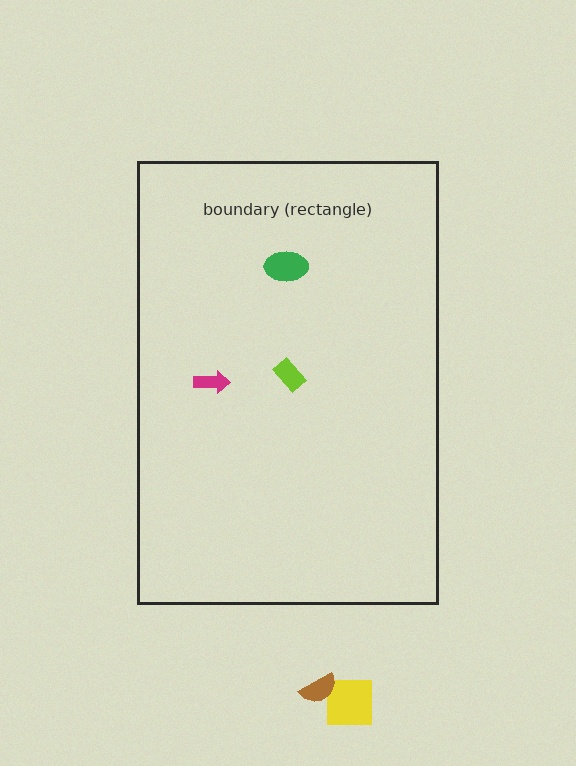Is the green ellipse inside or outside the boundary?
Inside.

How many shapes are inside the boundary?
3 inside, 2 outside.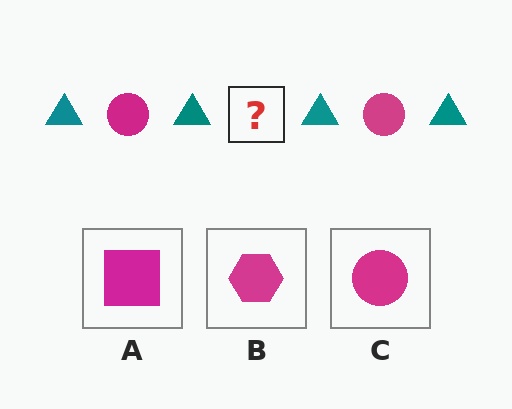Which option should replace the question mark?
Option C.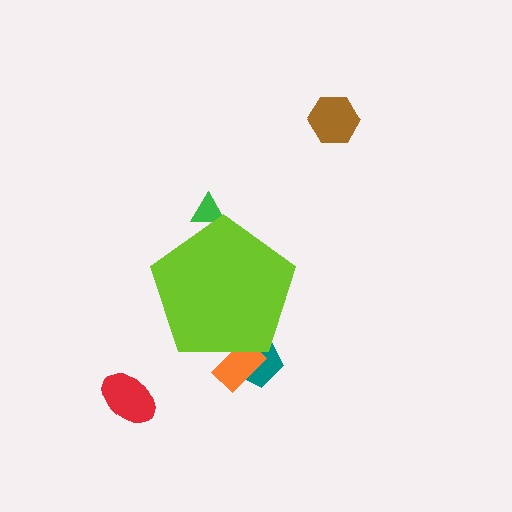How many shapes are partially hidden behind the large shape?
3 shapes are partially hidden.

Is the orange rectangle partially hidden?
Yes, the orange rectangle is partially hidden behind the lime pentagon.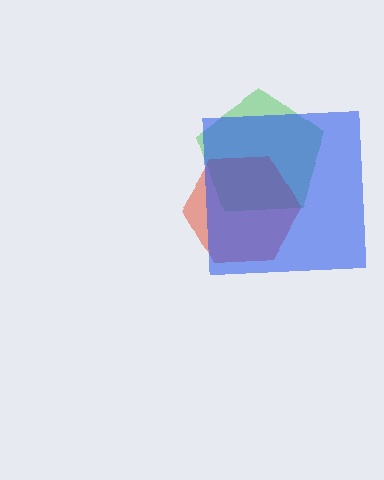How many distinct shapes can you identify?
There are 3 distinct shapes: a green pentagon, a red hexagon, a blue square.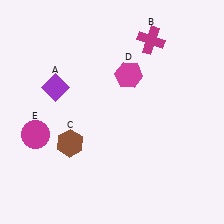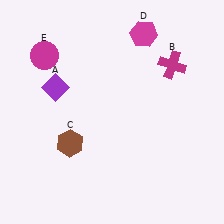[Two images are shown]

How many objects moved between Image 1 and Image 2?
3 objects moved between the two images.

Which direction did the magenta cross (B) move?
The magenta cross (B) moved down.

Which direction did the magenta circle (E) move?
The magenta circle (E) moved up.